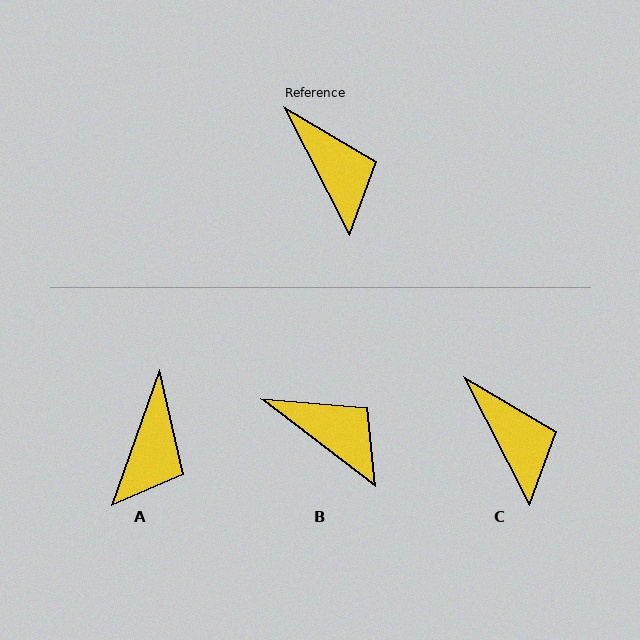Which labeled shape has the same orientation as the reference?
C.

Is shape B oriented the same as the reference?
No, it is off by about 26 degrees.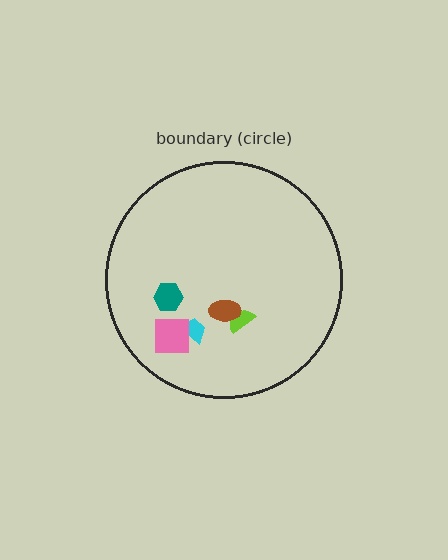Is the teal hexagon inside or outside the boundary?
Inside.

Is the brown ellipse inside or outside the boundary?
Inside.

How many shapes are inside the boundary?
5 inside, 0 outside.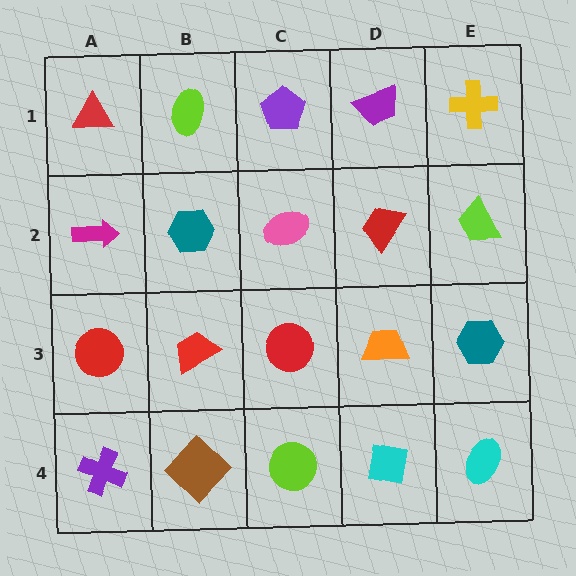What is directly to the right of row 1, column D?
A yellow cross.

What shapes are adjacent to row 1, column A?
A magenta arrow (row 2, column A), a lime ellipse (row 1, column B).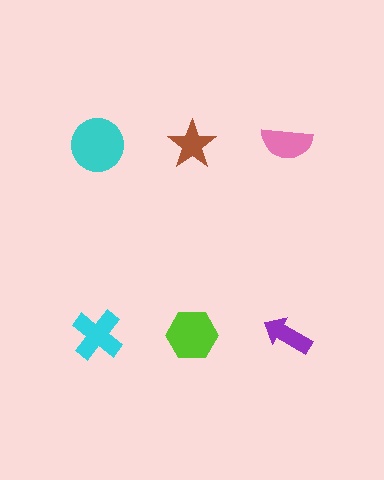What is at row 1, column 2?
A brown star.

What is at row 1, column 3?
A pink semicircle.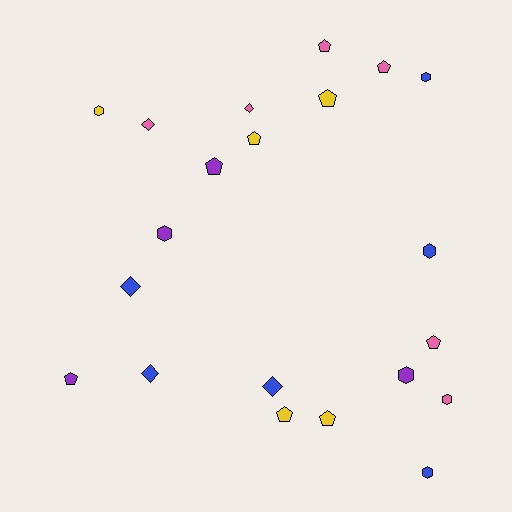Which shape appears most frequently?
Pentagon, with 9 objects.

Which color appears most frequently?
Blue, with 6 objects.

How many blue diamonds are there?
There are 3 blue diamonds.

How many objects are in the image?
There are 21 objects.